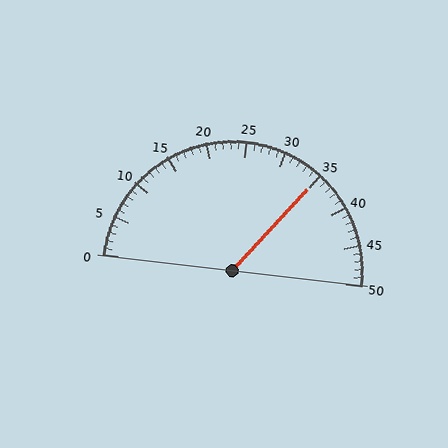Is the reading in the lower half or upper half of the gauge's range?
The reading is in the upper half of the range (0 to 50).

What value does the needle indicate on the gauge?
The needle indicates approximately 35.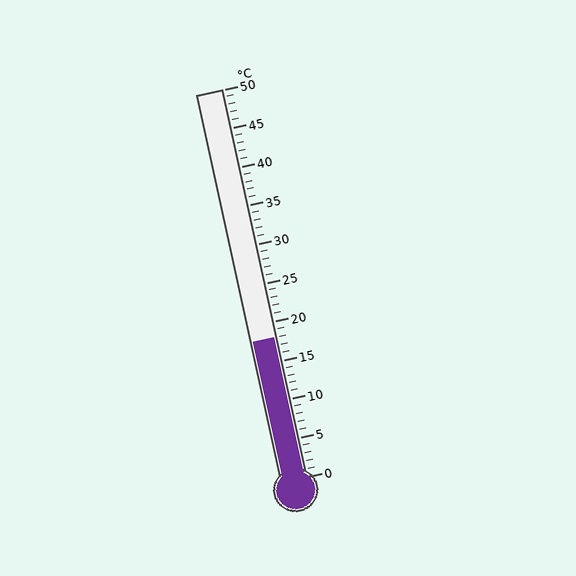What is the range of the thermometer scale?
The thermometer scale ranges from 0°C to 50°C.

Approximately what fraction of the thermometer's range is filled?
The thermometer is filled to approximately 35% of its range.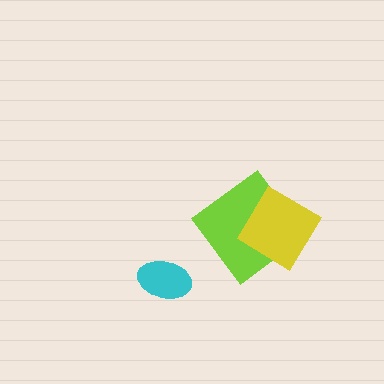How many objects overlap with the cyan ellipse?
0 objects overlap with the cyan ellipse.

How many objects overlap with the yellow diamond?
1 object overlaps with the yellow diamond.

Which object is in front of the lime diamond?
The yellow diamond is in front of the lime diamond.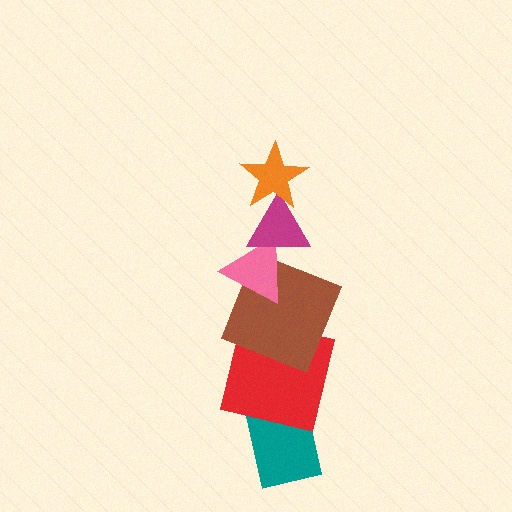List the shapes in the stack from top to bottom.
From top to bottom: the orange star, the magenta triangle, the pink triangle, the brown square, the red square, the teal rectangle.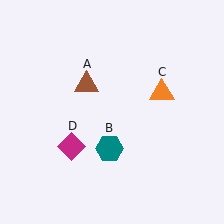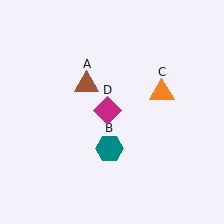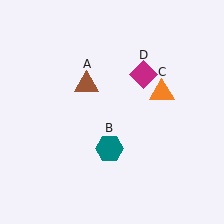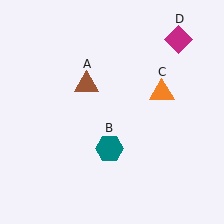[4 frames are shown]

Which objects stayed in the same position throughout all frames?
Brown triangle (object A) and teal hexagon (object B) and orange triangle (object C) remained stationary.